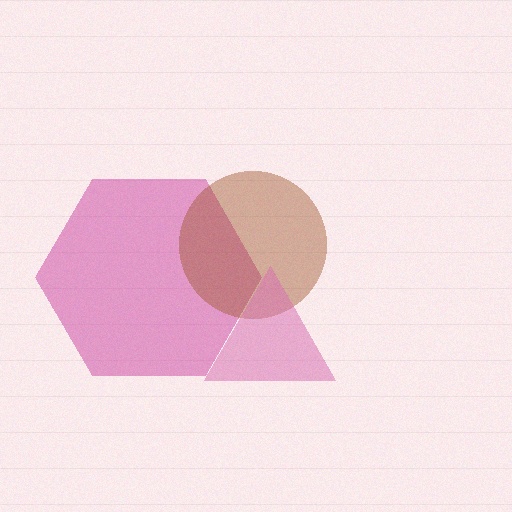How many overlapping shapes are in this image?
There are 3 overlapping shapes in the image.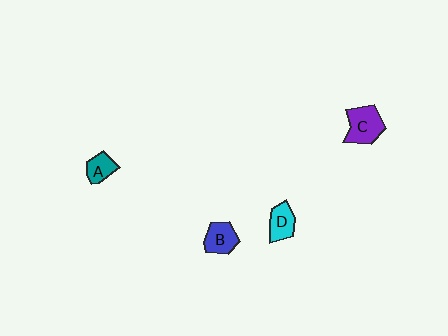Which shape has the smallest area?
Shape A (teal).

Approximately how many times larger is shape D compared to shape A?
Approximately 1.2 times.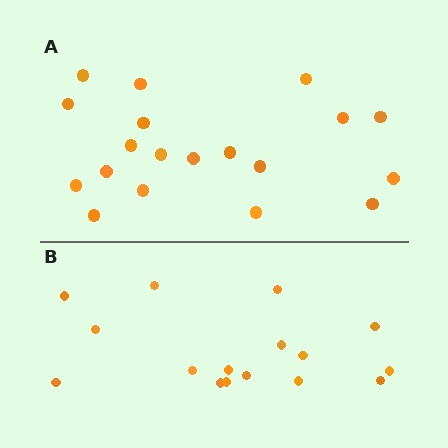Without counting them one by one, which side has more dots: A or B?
Region A (the top region) has more dots.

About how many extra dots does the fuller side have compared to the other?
Region A has just a few more — roughly 2 or 3 more dots than region B.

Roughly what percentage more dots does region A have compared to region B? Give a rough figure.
About 20% more.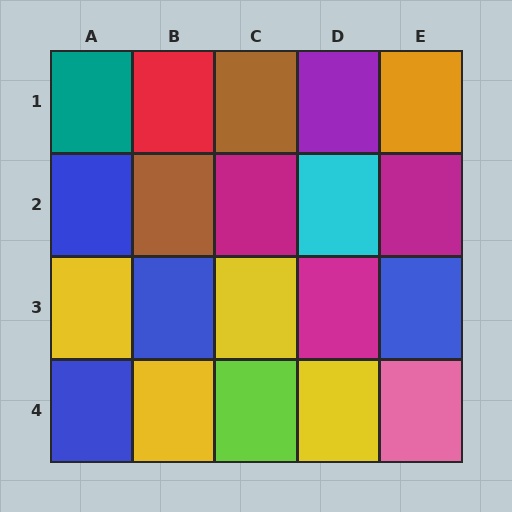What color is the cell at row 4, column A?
Blue.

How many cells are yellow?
4 cells are yellow.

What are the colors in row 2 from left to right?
Blue, brown, magenta, cyan, magenta.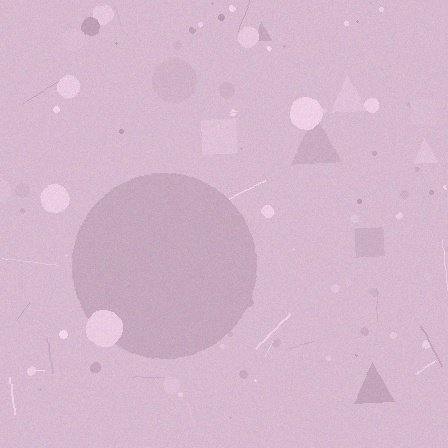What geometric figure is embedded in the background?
A circle is embedded in the background.